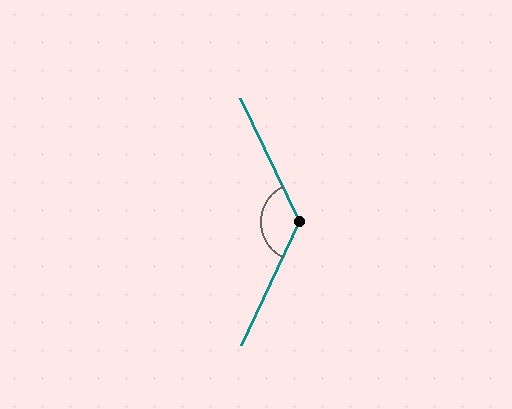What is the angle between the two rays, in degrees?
Approximately 130 degrees.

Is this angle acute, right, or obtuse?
It is obtuse.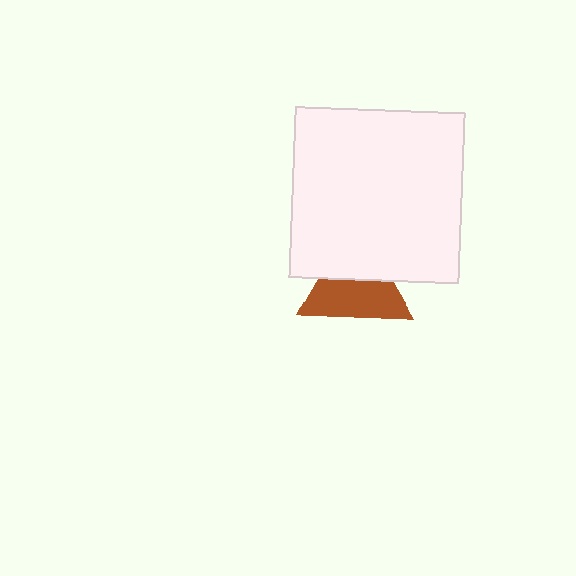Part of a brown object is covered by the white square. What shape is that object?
It is a triangle.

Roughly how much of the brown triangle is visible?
About half of it is visible (roughly 60%).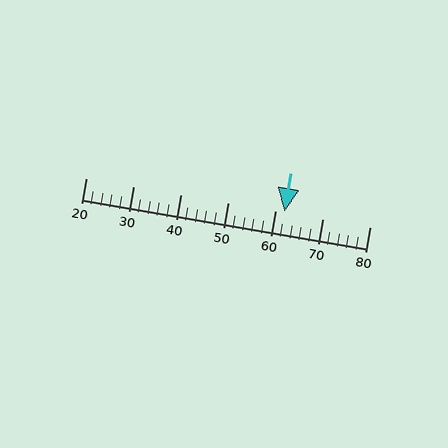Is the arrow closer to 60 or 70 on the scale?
The arrow is closer to 60.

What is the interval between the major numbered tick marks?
The major tick marks are spaced 10 units apart.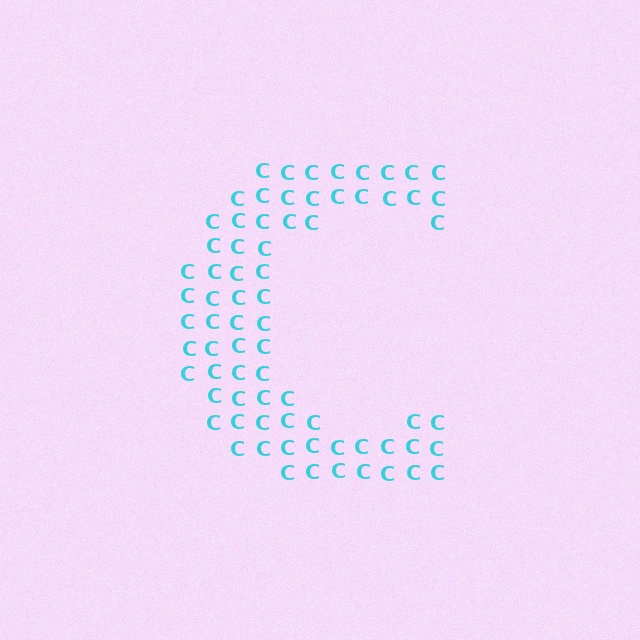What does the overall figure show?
The overall figure shows the letter C.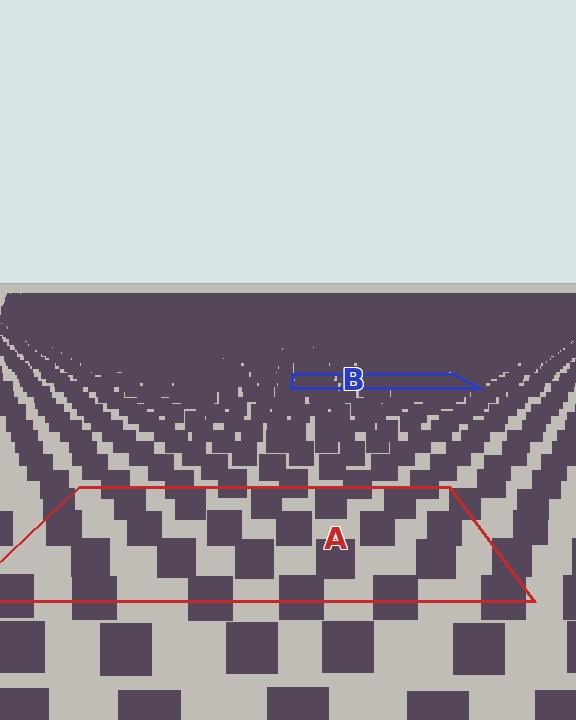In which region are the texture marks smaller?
The texture marks are smaller in region B, because it is farther away.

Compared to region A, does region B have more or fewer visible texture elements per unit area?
Region B has more texture elements per unit area — they are packed more densely because it is farther away.